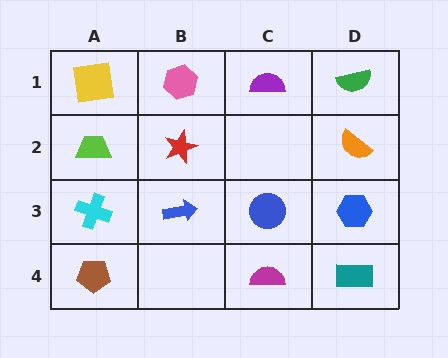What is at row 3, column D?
A blue hexagon.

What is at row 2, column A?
A lime trapezoid.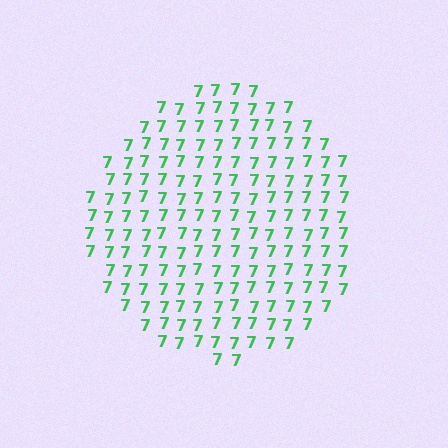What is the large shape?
The large shape is a circle.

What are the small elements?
The small elements are digit 7's.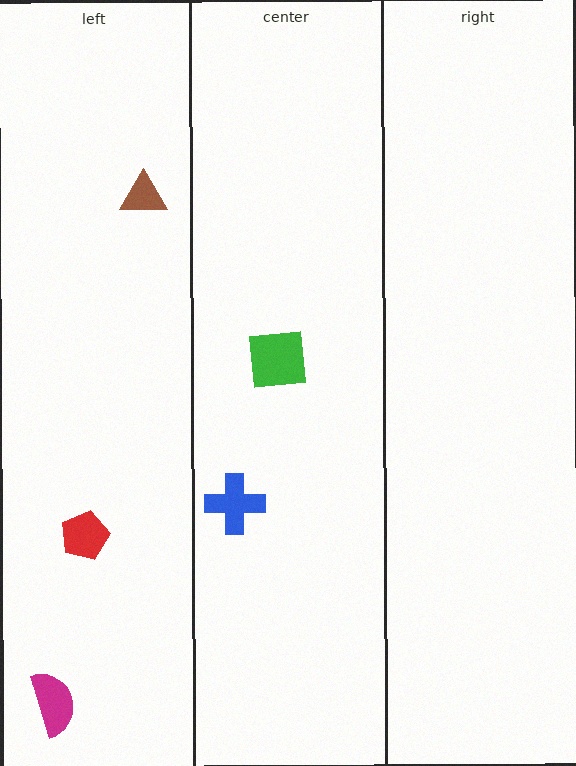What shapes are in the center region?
The blue cross, the green square.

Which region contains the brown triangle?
The left region.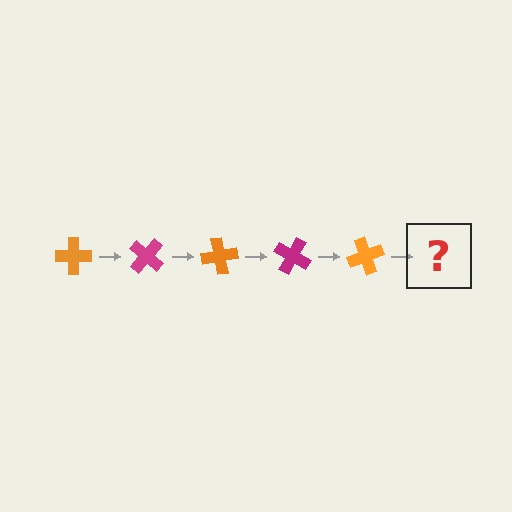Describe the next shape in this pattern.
It should be a magenta cross, rotated 200 degrees from the start.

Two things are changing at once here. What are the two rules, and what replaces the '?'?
The two rules are that it rotates 40 degrees each step and the color cycles through orange and magenta. The '?' should be a magenta cross, rotated 200 degrees from the start.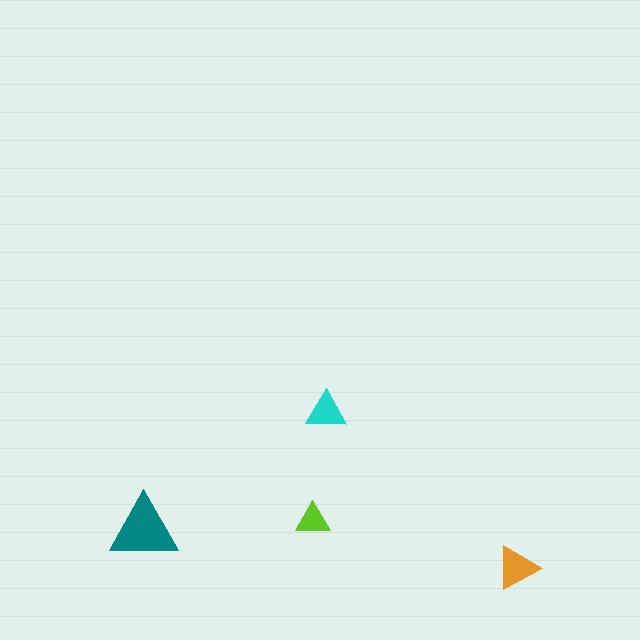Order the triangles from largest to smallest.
the teal one, the orange one, the cyan one, the lime one.